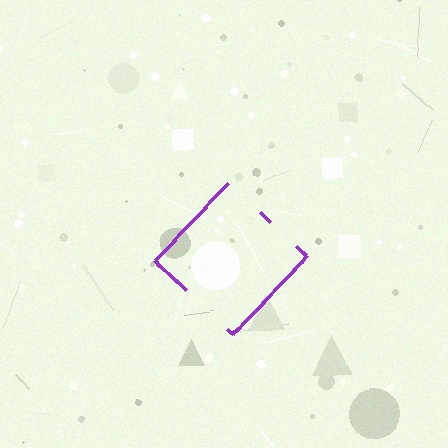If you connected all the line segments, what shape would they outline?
They would outline a diamond.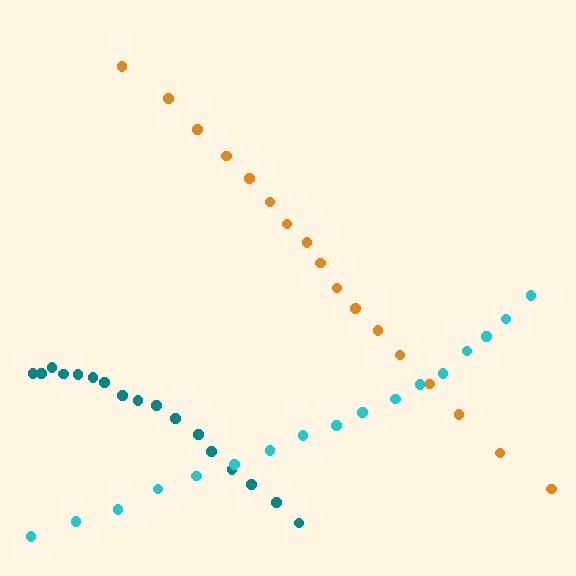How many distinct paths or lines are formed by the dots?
There are 3 distinct paths.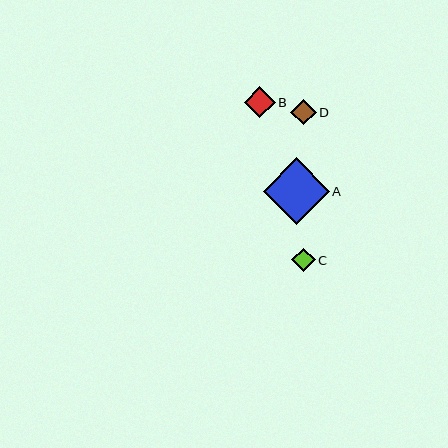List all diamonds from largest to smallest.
From largest to smallest: A, B, D, C.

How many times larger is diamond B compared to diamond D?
Diamond B is approximately 1.2 times the size of diamond D.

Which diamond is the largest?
Diamond A is the largest with a size of approximately 66 pixels.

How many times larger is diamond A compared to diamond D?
Diamond A is approximately 2.6 times the size of diamond D.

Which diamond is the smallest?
Diamond C is the smallest with a size of approximately 24 pixels.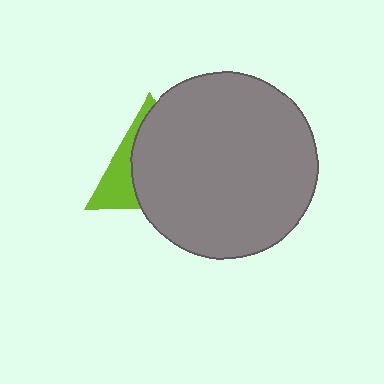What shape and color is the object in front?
The object in front is a gray circle.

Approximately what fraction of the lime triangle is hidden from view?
Roughly 69% of the lime triangle is hidden behind the gray circle.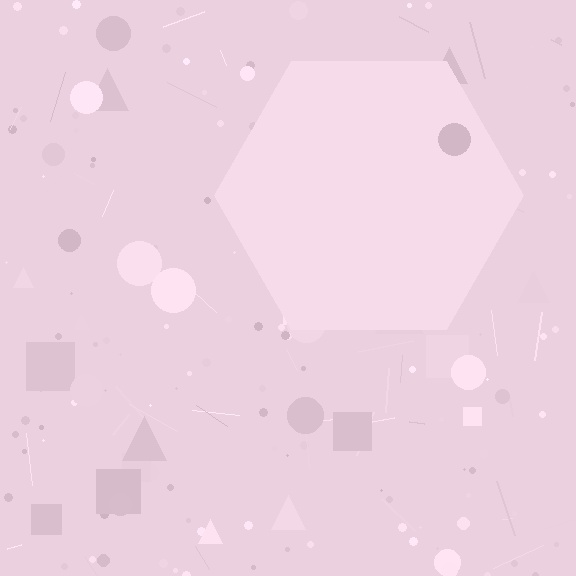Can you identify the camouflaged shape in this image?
The camouflaged shape is a hexagon.